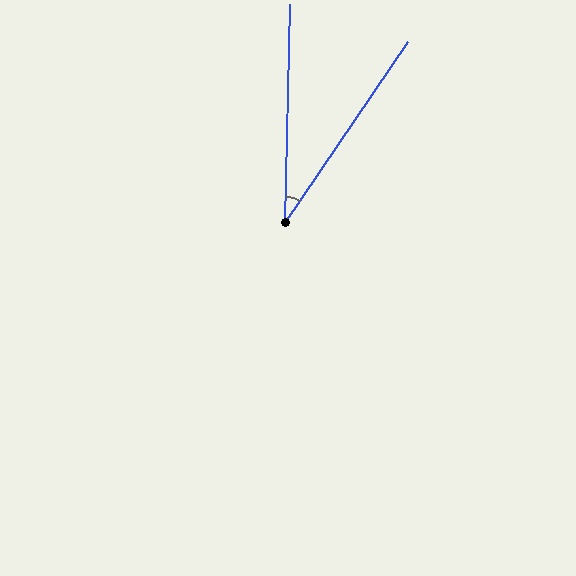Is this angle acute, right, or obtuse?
It is acute.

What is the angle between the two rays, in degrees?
Approximately 33 degrees.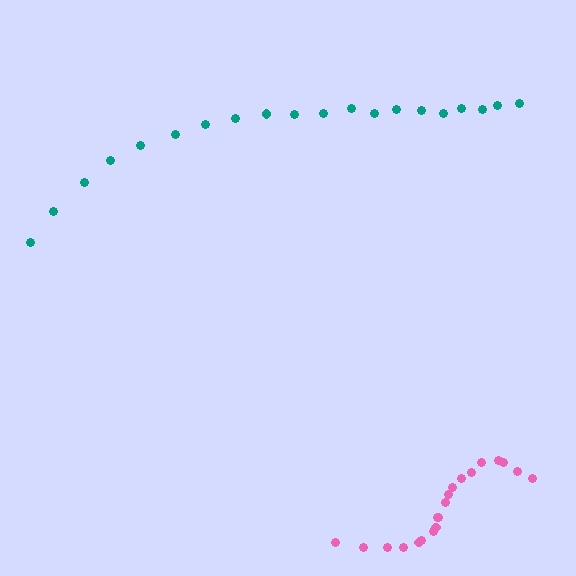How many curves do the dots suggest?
There are 2 distinct paths.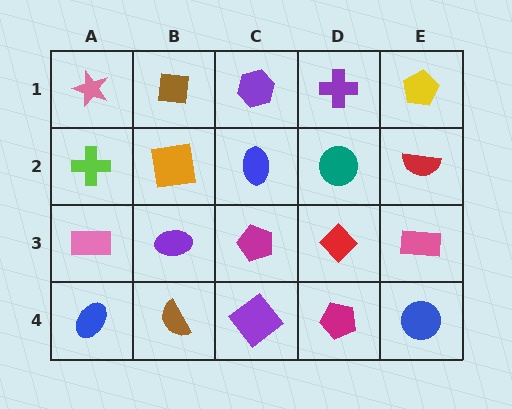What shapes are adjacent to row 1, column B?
An orange square (row 2, column B), a pink star (row 1, column A), a purple hexagon (row 1, column C).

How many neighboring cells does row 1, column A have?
2.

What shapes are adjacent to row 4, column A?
A pink rectangle (row 3, column A), a brown semicircle (row 4, column B).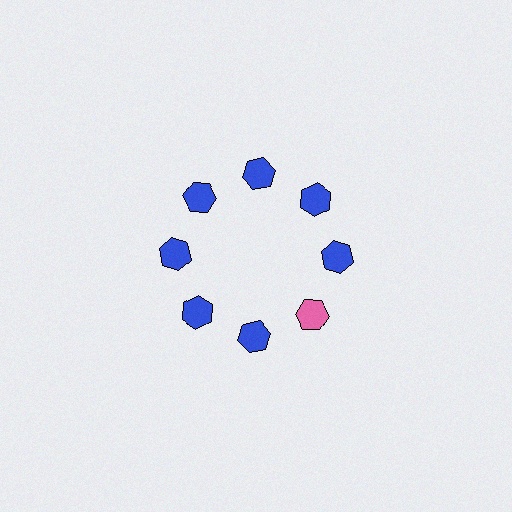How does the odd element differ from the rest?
It has a different color: pink instead of blue.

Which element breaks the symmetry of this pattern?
The pink hexagon at roughly the 4 o'clock position breaks the symmetry. All other shapes are blue hexagons.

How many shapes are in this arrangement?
There are 8 shapes arranged in a ring pattern.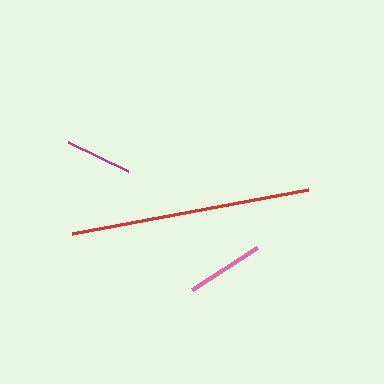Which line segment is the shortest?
The magenta line is the shortest at approximately 67 pixels.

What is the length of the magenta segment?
The magenta segment is approximately 67 pixels long.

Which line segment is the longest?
The red line is the longest at approximately 240 pixels.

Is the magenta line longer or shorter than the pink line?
The pink line is longer than the magenta line.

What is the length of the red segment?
The red segment is approximately 240 pixels long.